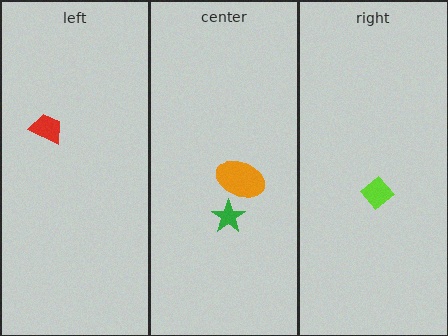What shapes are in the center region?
The orange ellipse, the green star.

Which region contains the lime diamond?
The right region.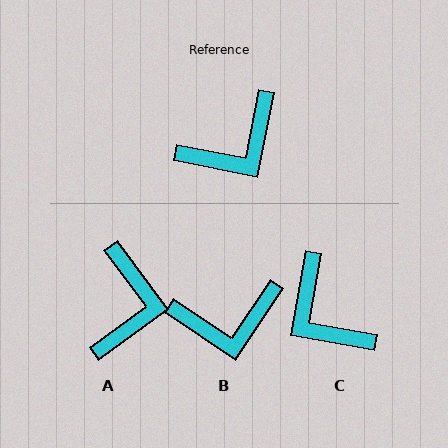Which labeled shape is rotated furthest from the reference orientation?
C, about 89 degrees away.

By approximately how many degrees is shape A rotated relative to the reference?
Approximately 47 degrees counter-clockwise.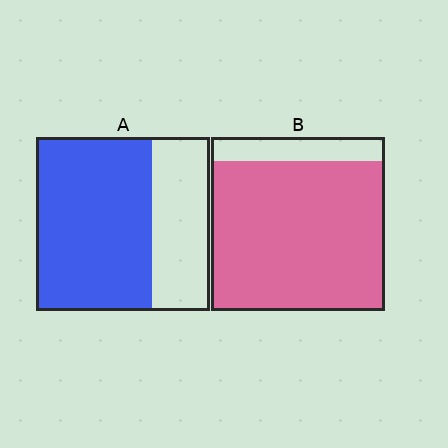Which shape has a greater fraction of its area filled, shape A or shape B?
Shape B.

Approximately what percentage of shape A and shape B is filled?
A is approximately 65% and B is approximately 85%.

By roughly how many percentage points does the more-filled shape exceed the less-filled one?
By roughly 20 percentage points (B over A).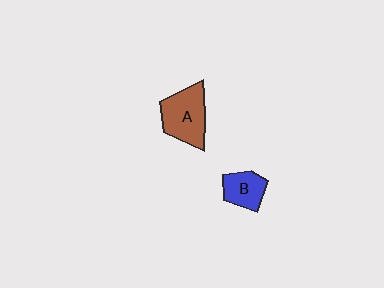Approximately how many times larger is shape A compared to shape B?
Approximately 1.6 times.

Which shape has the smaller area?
Shape B (blue).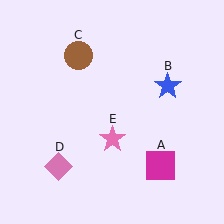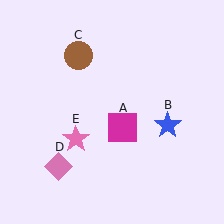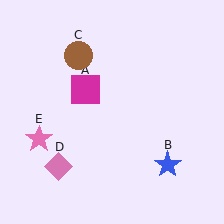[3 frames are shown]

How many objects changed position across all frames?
3 objects changed position: magenta square (object A), blue star (object B), pink star (object E).